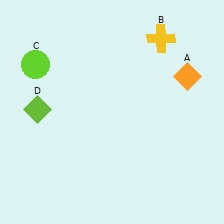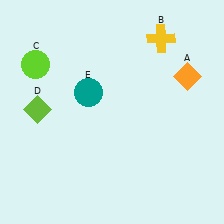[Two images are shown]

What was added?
A teal circle (E) was added in Image 2.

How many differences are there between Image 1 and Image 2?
There is 1 difference between the two images.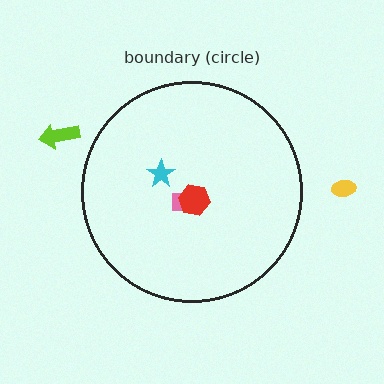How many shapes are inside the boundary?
3 inside, 2 outside.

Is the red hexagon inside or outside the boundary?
Inside.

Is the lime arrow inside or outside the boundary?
Outside.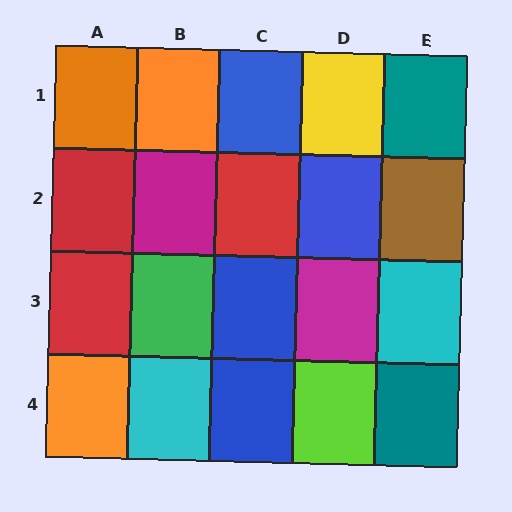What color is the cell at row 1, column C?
Blue.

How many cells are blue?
4 cells are blue.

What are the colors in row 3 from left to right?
Red, green, blue, magenta, cyan.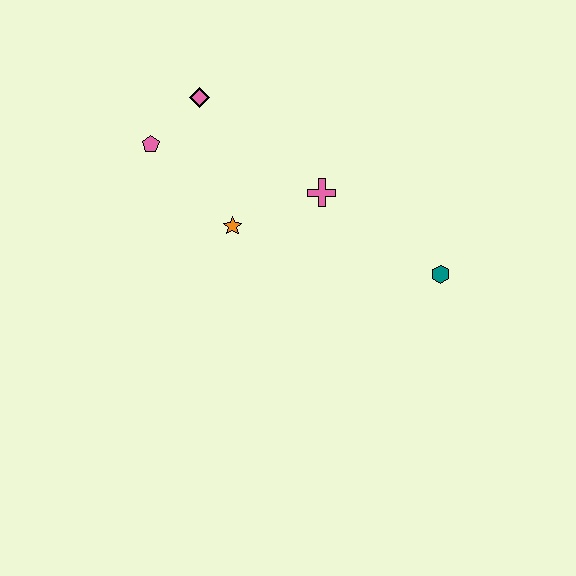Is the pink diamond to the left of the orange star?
Yes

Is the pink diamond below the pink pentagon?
No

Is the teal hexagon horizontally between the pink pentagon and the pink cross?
No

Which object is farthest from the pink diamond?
The teal hexagon is farthest from the pink diamond.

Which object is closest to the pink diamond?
The pink pentagon is closest to the pink diamond.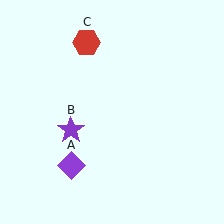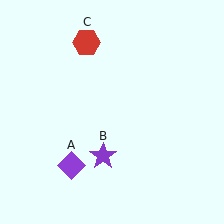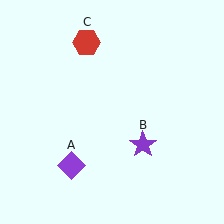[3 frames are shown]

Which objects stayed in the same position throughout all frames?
Purple diamond (object A) and red hexagon (object C) remained stationary.